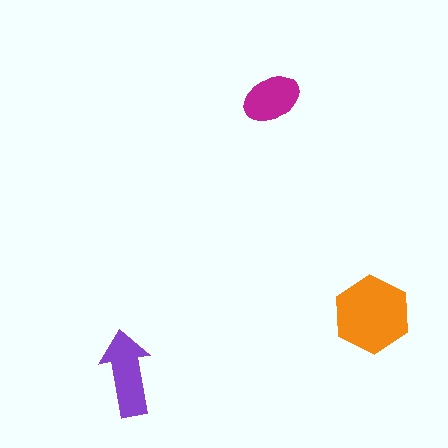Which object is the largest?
The orange hexagon.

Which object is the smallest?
The magenta ellipse.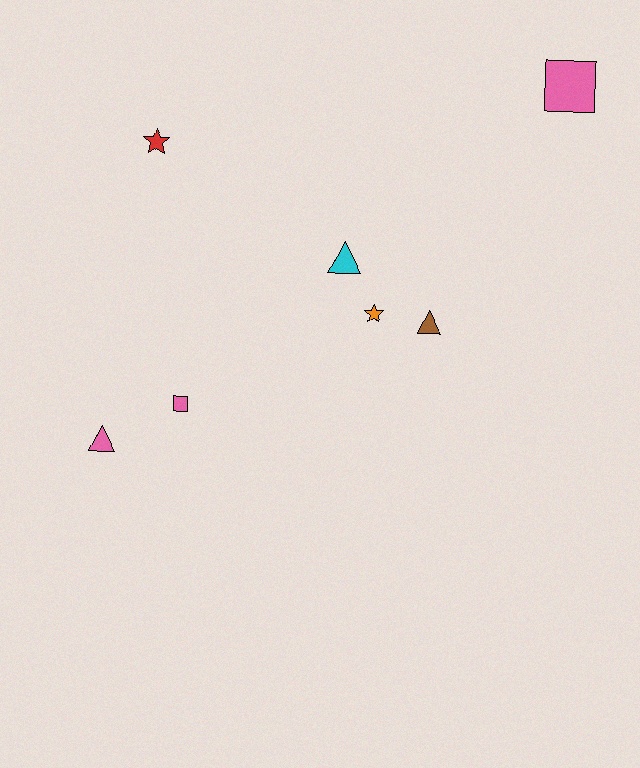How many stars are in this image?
There are 2 stars.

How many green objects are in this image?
There are no green objects.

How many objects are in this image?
There are 7 objects.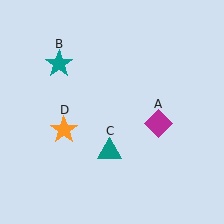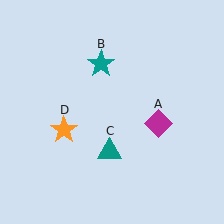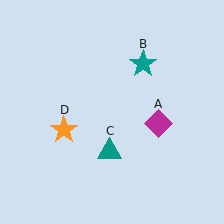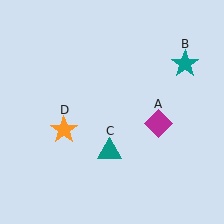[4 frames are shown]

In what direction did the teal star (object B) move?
The teal star (object B) moved right.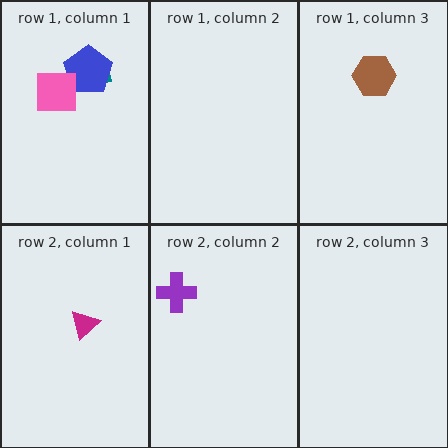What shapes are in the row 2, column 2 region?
The purple cross.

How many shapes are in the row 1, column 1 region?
3.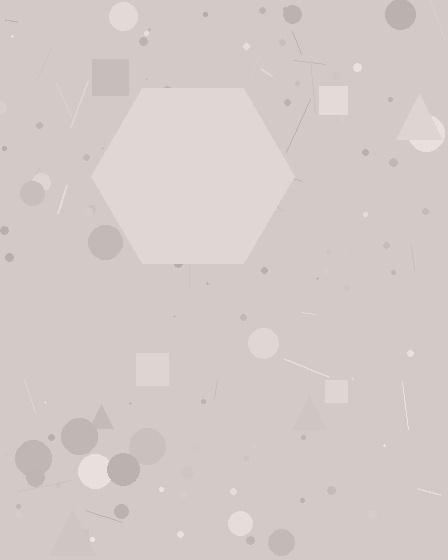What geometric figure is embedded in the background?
A hexagon is embedded in the background.